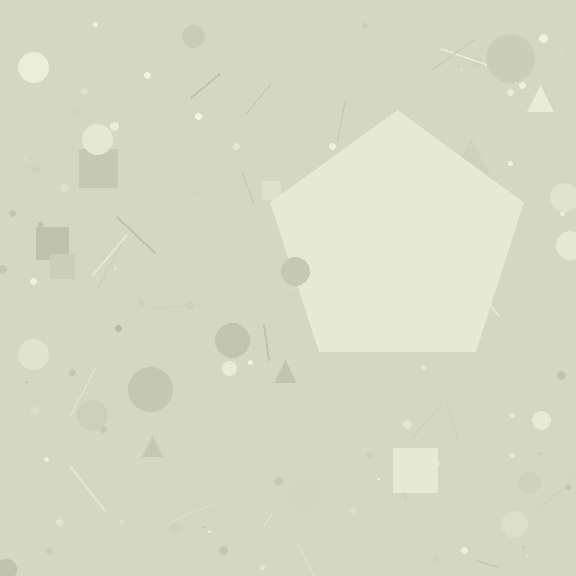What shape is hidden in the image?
A pentagon is hidden in the image.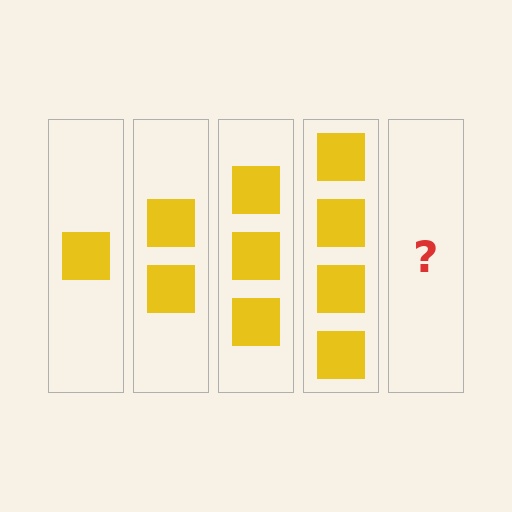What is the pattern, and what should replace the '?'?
The pattern is that each step adds one more square. The '?' should be 5 squares.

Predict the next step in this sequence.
The next step is 5 squares.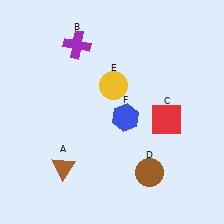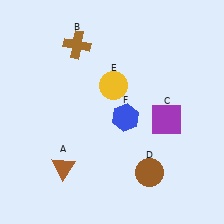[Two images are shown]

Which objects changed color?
B changed from purple to brown. C changed from red to purple.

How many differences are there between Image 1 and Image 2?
There are 2 differences between the two images.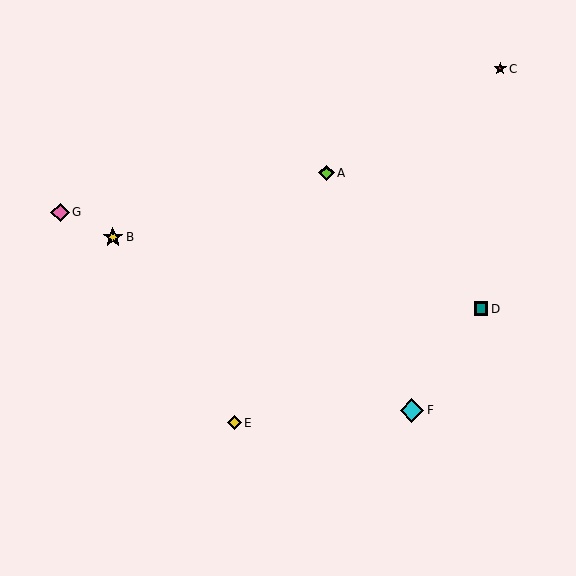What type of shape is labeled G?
Shape G is a pink diamond.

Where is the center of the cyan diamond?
The center of the cyan diamond is at (412, 410).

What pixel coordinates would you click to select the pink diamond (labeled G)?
Click at (60, 212) to select the pink diamond G.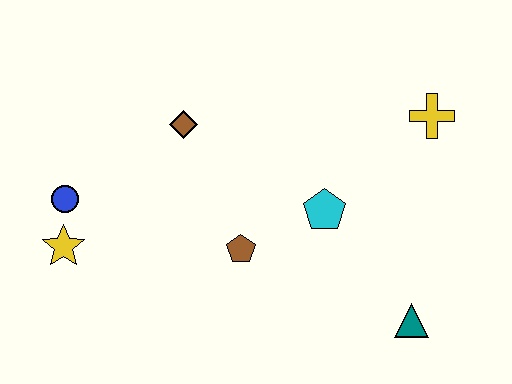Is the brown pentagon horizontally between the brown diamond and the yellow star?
No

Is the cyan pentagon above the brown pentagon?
Yes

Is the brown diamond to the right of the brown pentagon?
No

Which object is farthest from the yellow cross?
The yellow star is farthest from the yellow cross.